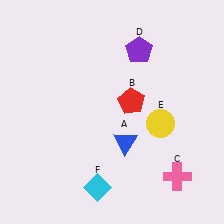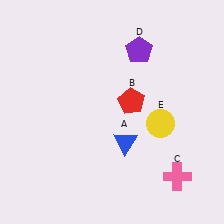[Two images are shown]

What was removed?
The cyan diamond (F) was removed in Image 2.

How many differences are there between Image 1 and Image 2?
There is 1 difference between the two images.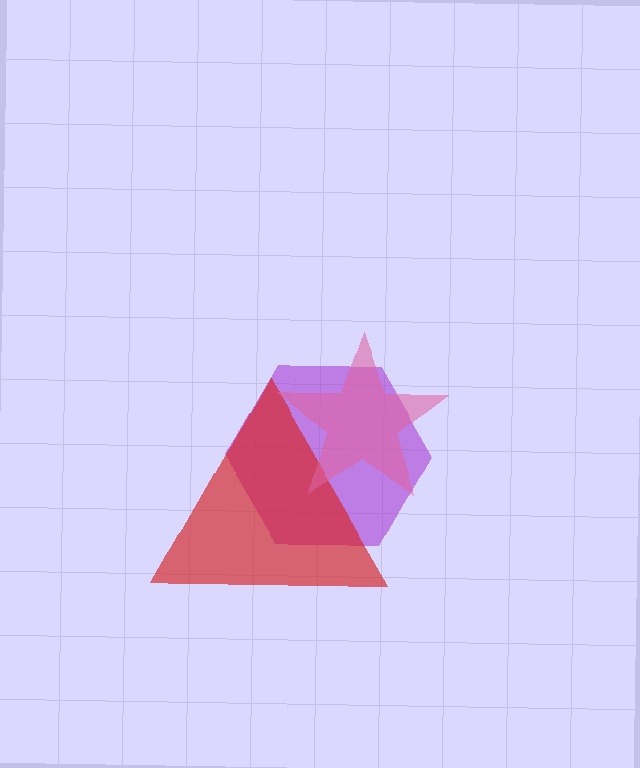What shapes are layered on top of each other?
The layered shapes are: a purple hexagon, a red triangle, a pink star.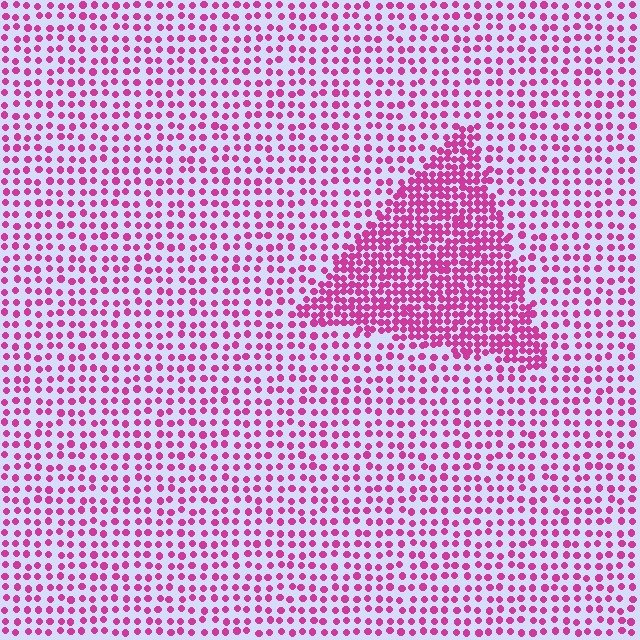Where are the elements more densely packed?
The elements are more densely packed inside the triangle boundary.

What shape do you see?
I see a triangle.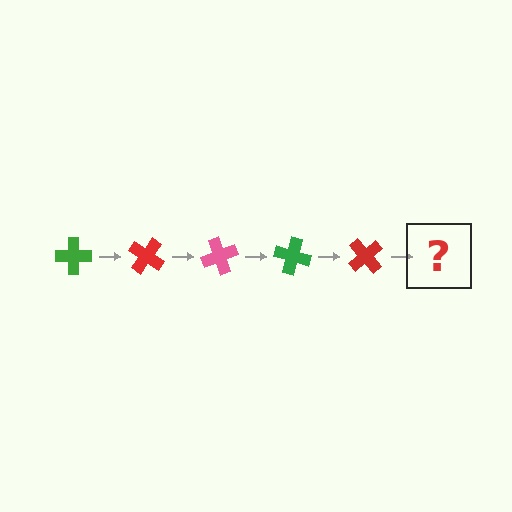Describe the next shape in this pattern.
It should be a pink cross, rotated 175 degrees from the start.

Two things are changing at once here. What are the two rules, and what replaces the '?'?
The two rules are that it rotates 35 degrees each step and the color cycles through green, red, and pink. The '?' should be a pink cross, rotated 175 degrees from the start.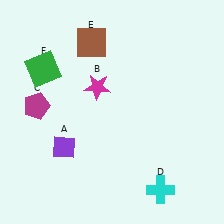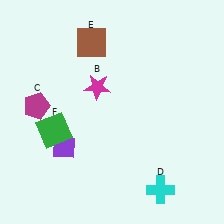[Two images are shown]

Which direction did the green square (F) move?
The green square (F) moved down.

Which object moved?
The green square (F) moved down.